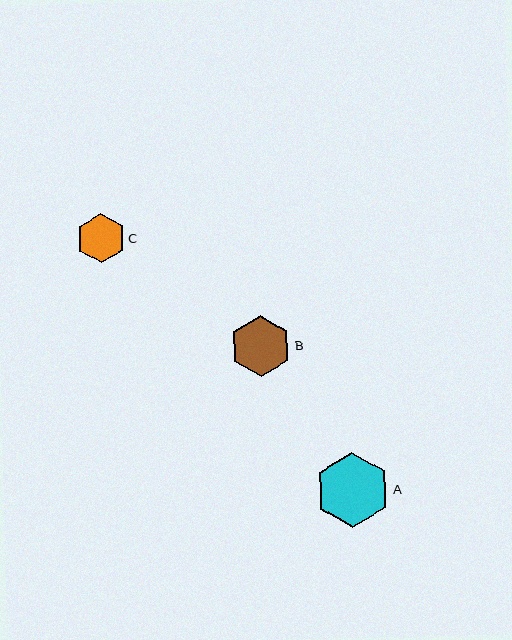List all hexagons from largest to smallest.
From largest to smallest: A, B, C.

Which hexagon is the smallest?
Hexagon C is the smallest with a size of approximately 50 pixels.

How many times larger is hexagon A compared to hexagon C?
Hexagon A is approximately 1.5 times the size of hexagon C.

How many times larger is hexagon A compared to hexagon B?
Hexagon A is approximately 1.2 times the size of hexagon B.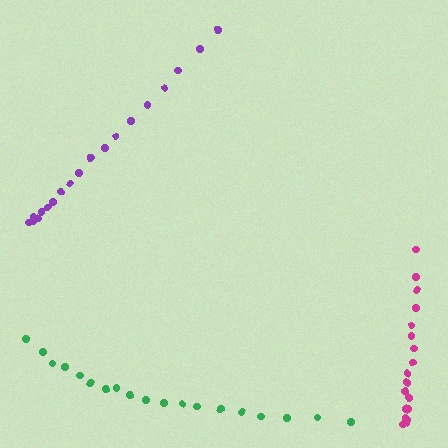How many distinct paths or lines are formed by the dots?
There are 3 distinct paths.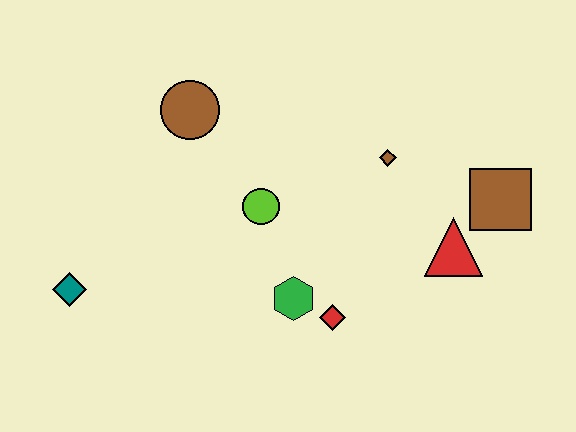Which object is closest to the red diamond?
The green hexagon is closest to the red diamond.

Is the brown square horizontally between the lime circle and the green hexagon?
No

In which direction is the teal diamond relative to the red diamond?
The teal diamond is to the left of the red diamond.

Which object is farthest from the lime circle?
The brown square is farthest from the lime circle.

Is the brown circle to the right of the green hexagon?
No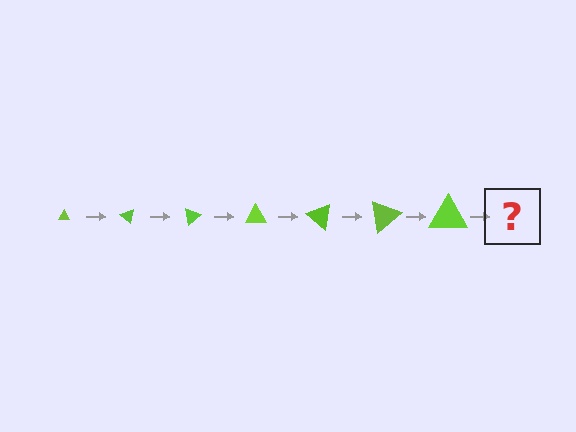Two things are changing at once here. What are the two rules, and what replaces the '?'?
The two rules are that the triangle grows larger each step and it rotates 40 degrees each step. The '?' should be a triangle, larger than the previous one and rotated 280 degrees from the start.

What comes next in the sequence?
The next element should be a triangle, larger than the previous one and rotated 280 degrees from the start.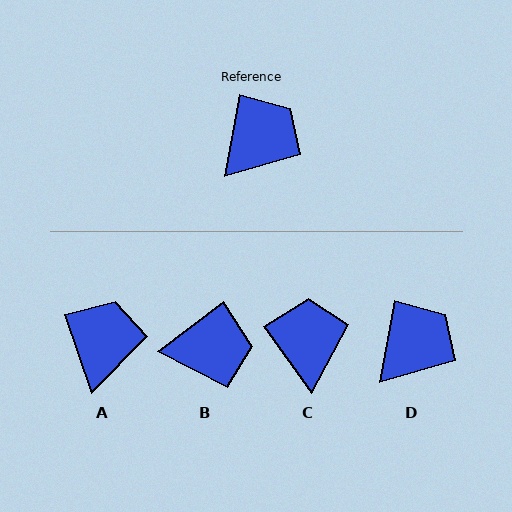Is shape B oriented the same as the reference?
No, it is off by about 43 degrees.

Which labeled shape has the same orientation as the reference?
D.